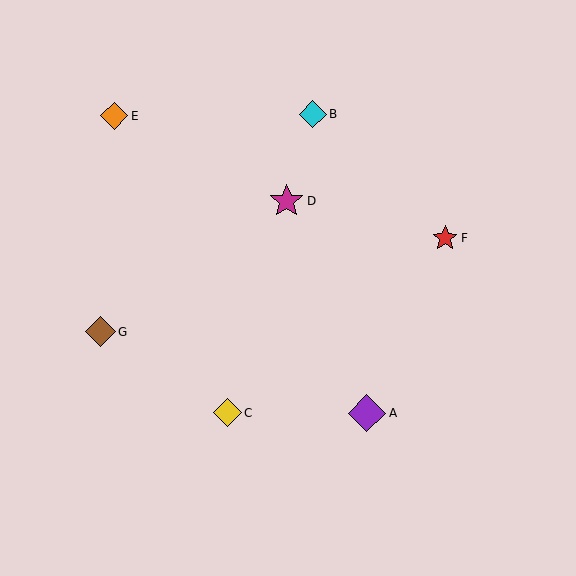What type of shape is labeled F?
Shape F is a red star.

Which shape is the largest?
The purple diamond (labeled A) is the largest.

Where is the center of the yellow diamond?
The center of the yellow diamond is at (227, 413).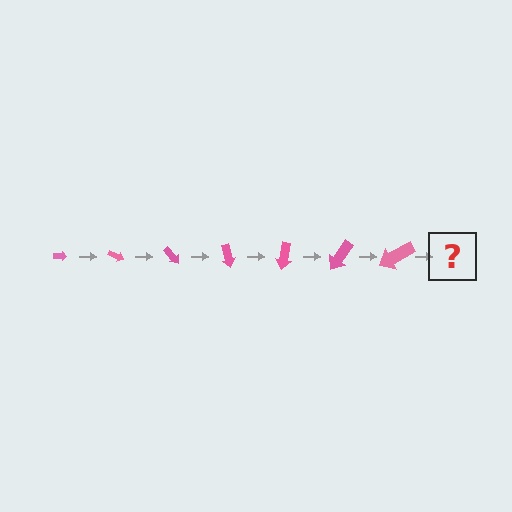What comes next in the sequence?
The next element should be an arrow, larger than the previous one and rotated 175 degrees from the start.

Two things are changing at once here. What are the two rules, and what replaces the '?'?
The two rules are that the arrow grows larger each step and it rotates 25 degrees each step. The '?' should be an arrow, larger than the previous one and rotated 175 degrees from the start.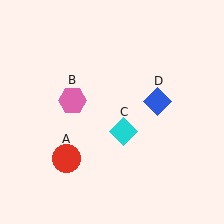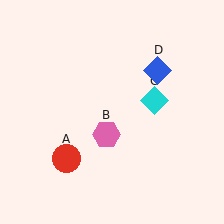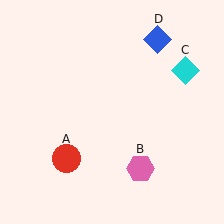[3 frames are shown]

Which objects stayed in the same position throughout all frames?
Red circle (object A) remained stationary.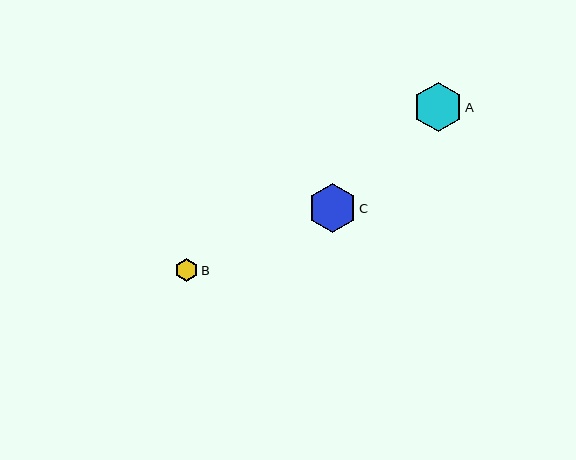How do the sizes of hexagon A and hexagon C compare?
Hexagon A and hexagon C are approximately the same size.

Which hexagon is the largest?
Hexagon A is the largest with a size of approximately 49 pixels.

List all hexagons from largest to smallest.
From largest to smallest: A, C, B.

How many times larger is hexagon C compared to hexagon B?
Hexagon C is approximately 2.2 times the size of hexagon B.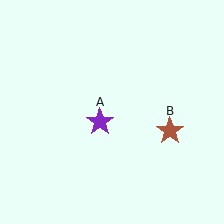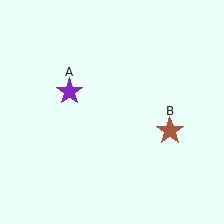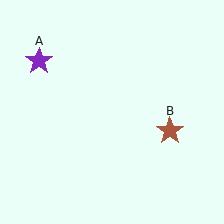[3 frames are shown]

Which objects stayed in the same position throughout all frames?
Brown star (object B) remained stationary.